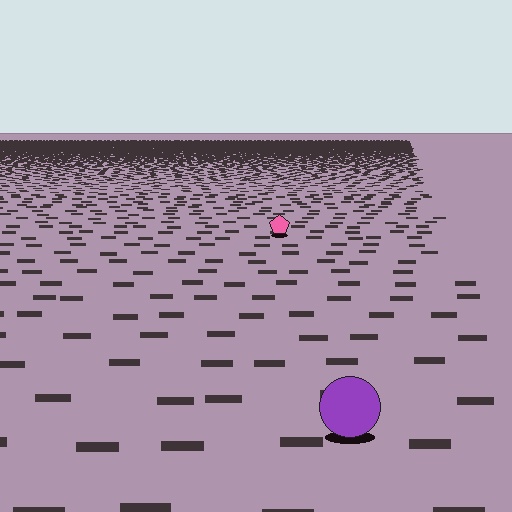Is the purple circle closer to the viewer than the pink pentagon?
Yes. The purple circle is closer — you can tell from the texture gradient: the ground texture is coarser near it.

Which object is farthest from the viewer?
The pink pentagon is farthest from the viewer. It appears smaller and the ground texture around it is denser.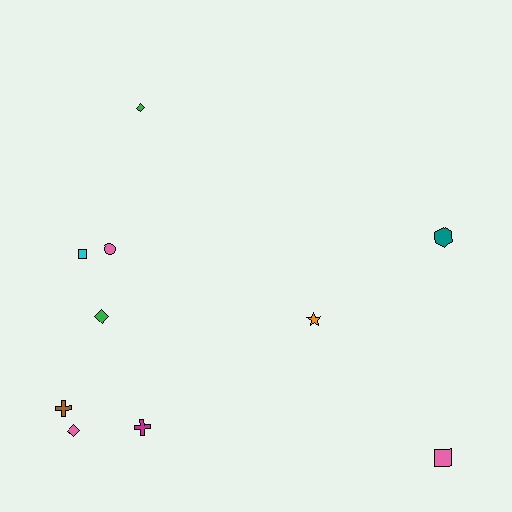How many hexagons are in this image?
There is 1 hexagon.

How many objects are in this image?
There are 10 objects.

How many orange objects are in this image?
There is 1 orange object.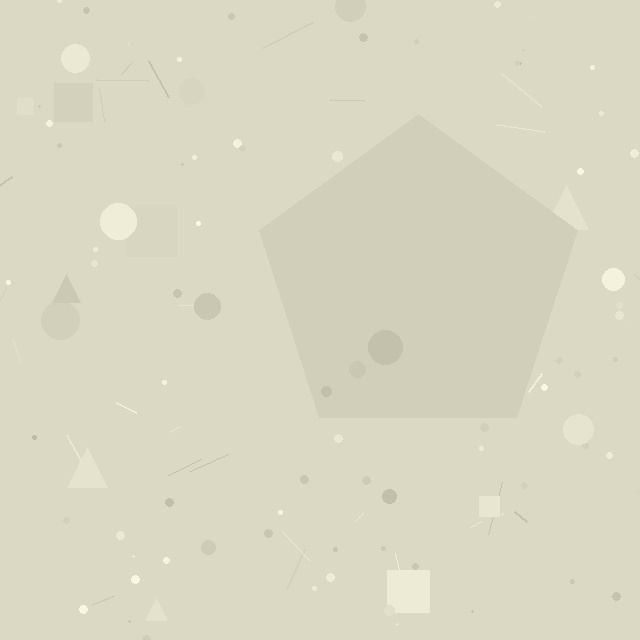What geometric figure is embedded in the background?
A pentagon is embedded in the background.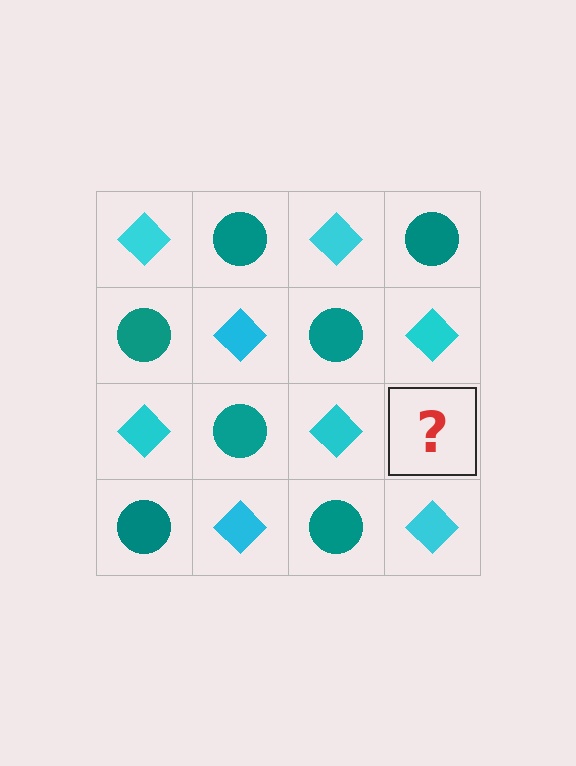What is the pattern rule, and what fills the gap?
The rule is that it alternates cyan diamond and teal circle in a checkerboard pattern. The gap should be filled with a teal circle.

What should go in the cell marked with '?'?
The missing cell should contain a teal circle.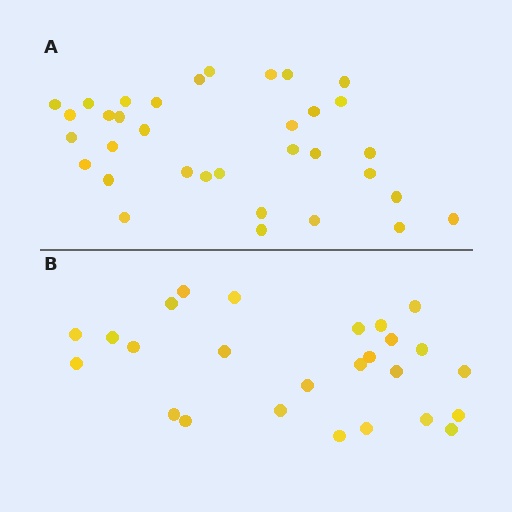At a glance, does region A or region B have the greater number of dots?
Region A (the top region) has more dots.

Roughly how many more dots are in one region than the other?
Region A has roughly 8 or so more dots than region B.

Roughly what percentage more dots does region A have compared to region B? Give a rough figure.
About 30% more.